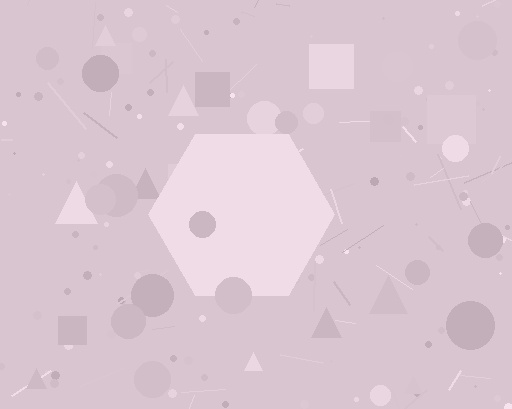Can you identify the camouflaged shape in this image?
The camouflaged shape is a hexagon.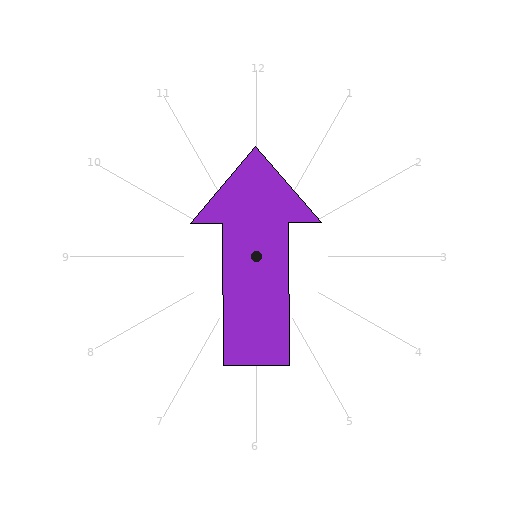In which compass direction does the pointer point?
North.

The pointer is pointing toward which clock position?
Roughly 12 o'clock.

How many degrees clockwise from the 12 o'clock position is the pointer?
Approximately 360 degrees.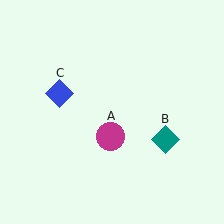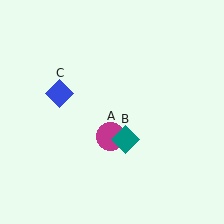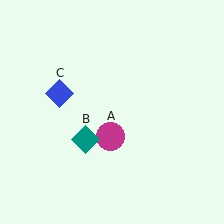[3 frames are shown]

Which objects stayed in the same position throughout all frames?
Magenta circle (object A) and blue diamond (object C) remained stationary.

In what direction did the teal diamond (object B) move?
The teal diamond (object B) moved left.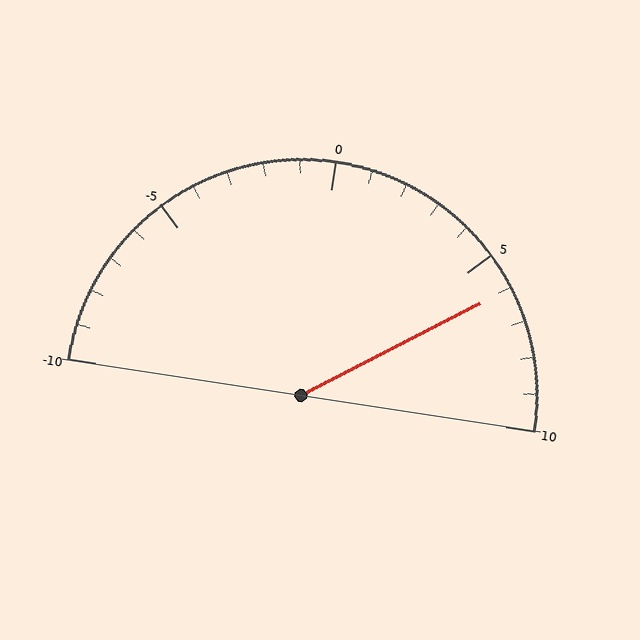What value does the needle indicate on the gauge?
The needle indicates approximately 6.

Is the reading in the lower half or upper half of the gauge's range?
The reading is in the upper half of the range (-10 to 10).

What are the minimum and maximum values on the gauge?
The gauge ranges from -10 to 10.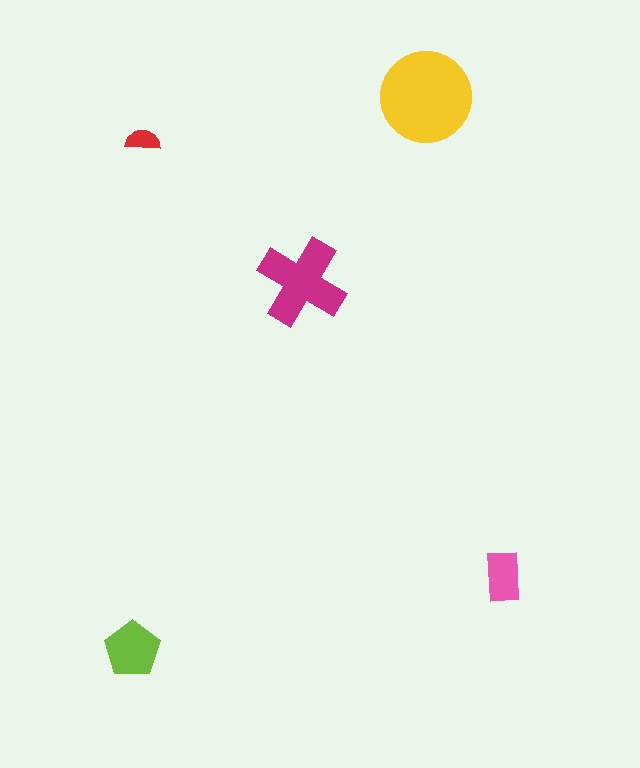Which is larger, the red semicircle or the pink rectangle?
The pink rectangle.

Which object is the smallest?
The red semicircle.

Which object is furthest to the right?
The pink rectangle is rightmost.